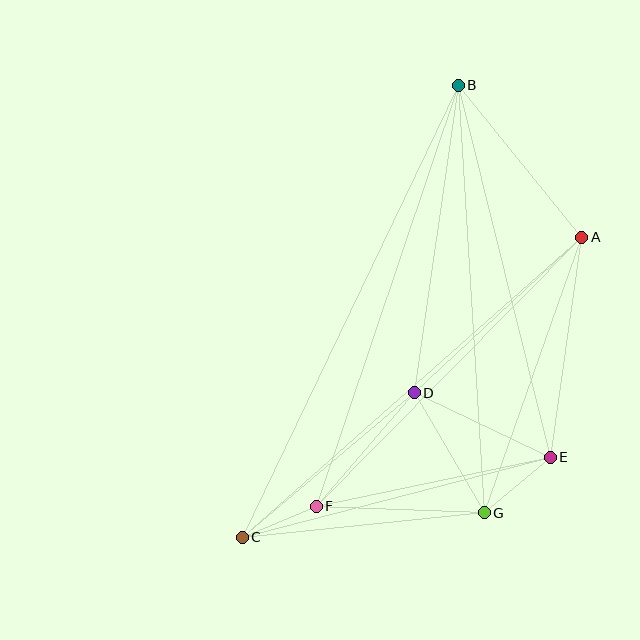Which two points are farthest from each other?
Points B and C are farthest from each other.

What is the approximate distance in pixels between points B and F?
The distance between B and F is approximately 444 pixels.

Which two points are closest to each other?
Points C and F are closest to each other.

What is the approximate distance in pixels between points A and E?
The distance between A and E is approximately 222 pixels.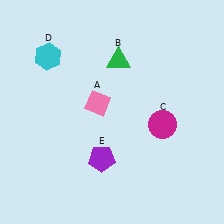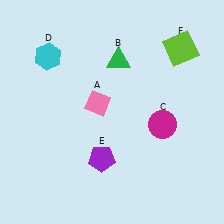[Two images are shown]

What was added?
A lime square (F) was added in Image 2.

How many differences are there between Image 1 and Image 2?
There is 1 difference between the two images.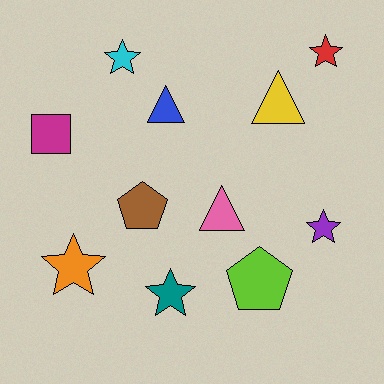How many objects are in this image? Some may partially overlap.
There are 11 objects.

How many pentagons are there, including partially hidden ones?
There are 2 pentagons.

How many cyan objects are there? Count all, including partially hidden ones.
There is 1 cyan object.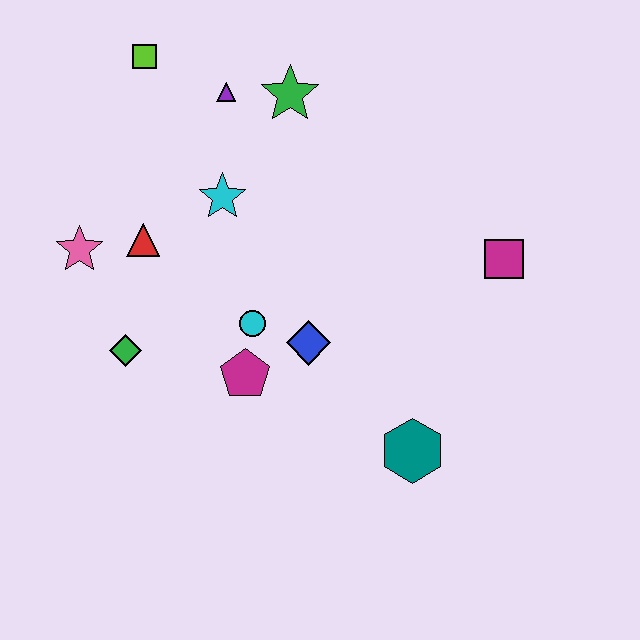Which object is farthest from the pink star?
The magenta square is farthest from the pink star.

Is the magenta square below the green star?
Yes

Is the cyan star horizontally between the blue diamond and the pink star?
Yes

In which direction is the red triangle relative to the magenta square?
The red triangle is to the left of the magenta square.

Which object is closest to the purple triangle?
The green star is closest to the purple triangle.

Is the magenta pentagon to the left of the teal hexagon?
Yes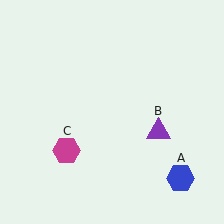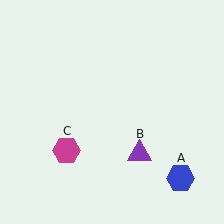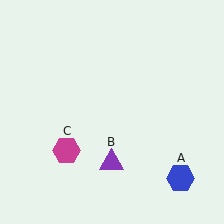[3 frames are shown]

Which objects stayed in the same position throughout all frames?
Blue hexagon (object A) and magenta hexagon (object C) remained stationary.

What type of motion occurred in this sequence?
The purple triangle (object B) rotated clockwise around the center of the scene.